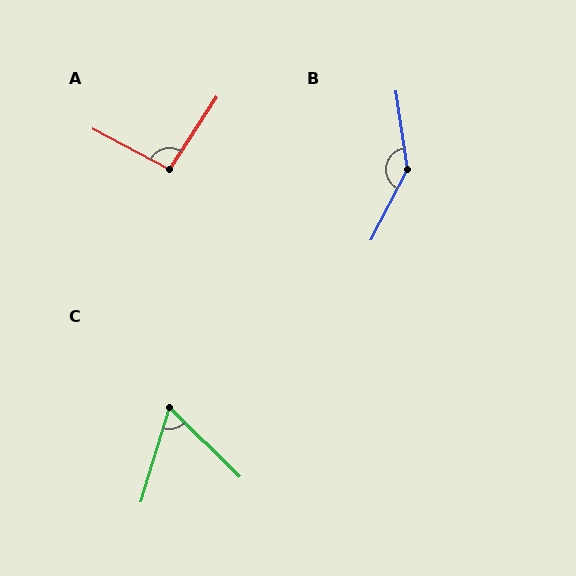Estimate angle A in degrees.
Approximately 95 degrees.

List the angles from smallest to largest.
C (62°), A (95°), B (145°).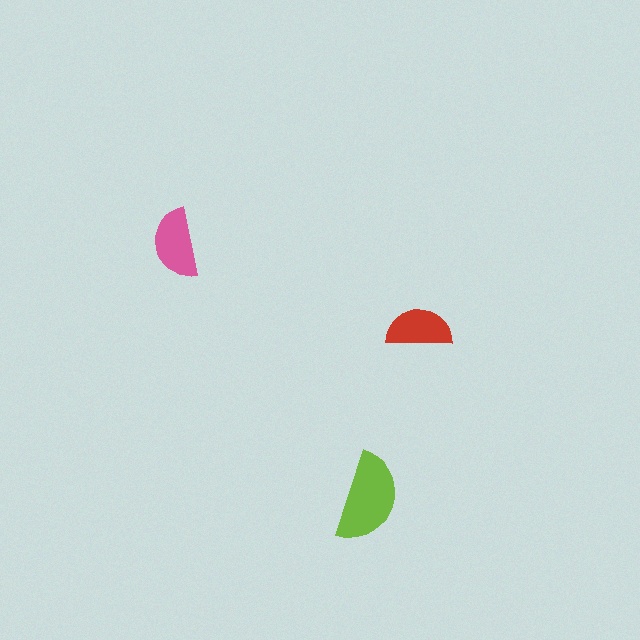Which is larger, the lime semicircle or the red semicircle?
The lime one.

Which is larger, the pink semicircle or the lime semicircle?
The lime one.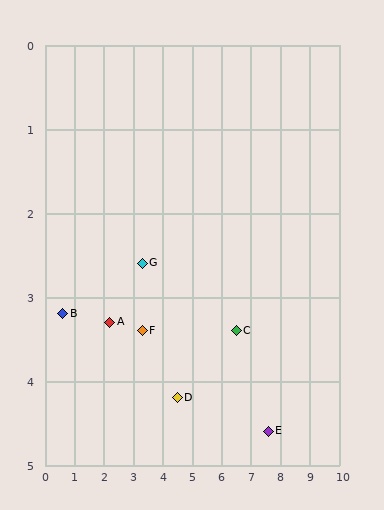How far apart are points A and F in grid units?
Points A and F are about 1.1 grid units apart.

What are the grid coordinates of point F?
Point F is at approximately (3.3, 3.4).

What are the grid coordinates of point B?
Point B is at approximately (0.6, 3.2).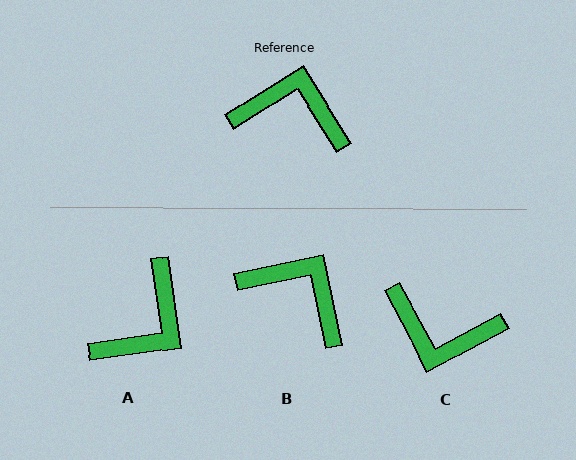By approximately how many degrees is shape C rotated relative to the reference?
Approximately 176 degrees counter-clockwise.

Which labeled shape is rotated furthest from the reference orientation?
C, about 176 degrees away.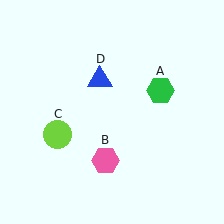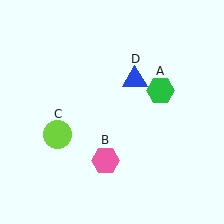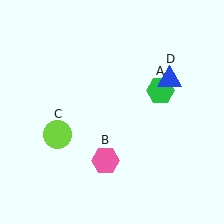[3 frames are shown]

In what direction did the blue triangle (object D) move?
The blue triangle (object D) moved right.